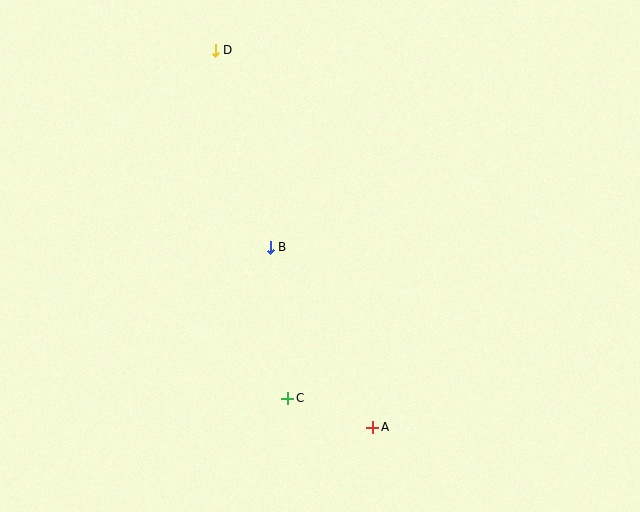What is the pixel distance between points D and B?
The distance between D and B is 205 pixels.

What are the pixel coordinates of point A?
Point A is at (373, 427).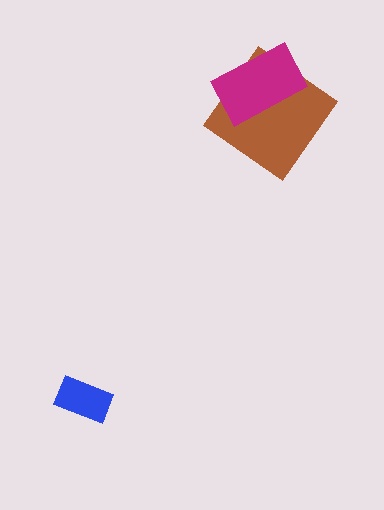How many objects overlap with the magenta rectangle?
1 object overlaps with the magenta rectangle.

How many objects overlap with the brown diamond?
1 object overlaps with the brown diamond.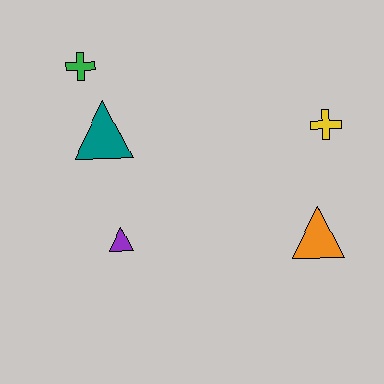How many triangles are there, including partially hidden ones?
There are 3 triangles.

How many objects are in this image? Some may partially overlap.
There are 5 objects.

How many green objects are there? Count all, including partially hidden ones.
There is 1 green object.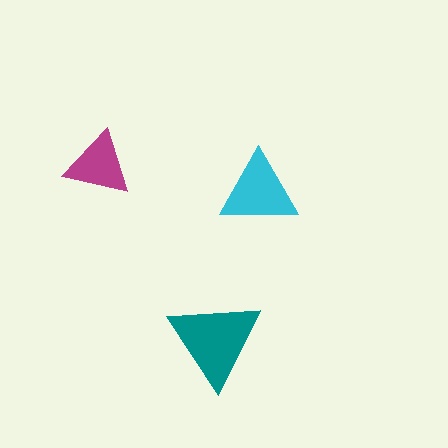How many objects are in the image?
There are 3 objects in the image.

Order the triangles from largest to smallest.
the teal one, the cyan one, the magenta one.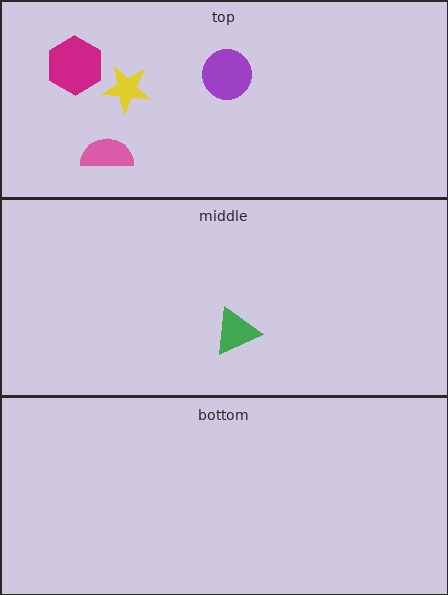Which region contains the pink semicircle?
The top region.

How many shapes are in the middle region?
1.